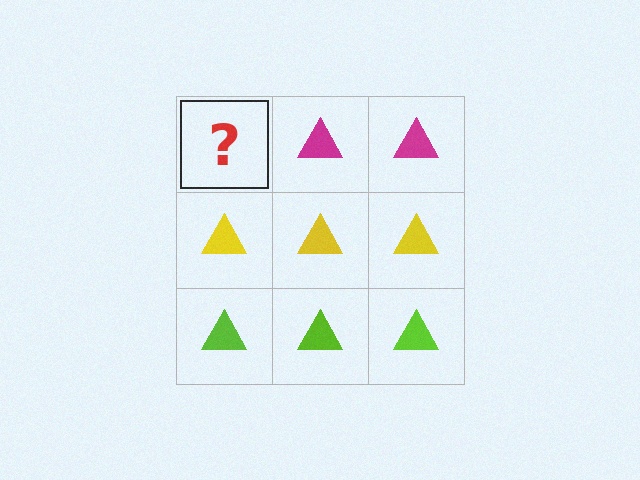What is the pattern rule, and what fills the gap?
The rule is that each row has a consistent color. The gap should be filled with a magenta triangle.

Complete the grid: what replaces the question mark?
The question mark should be replaced with a magenta triangle.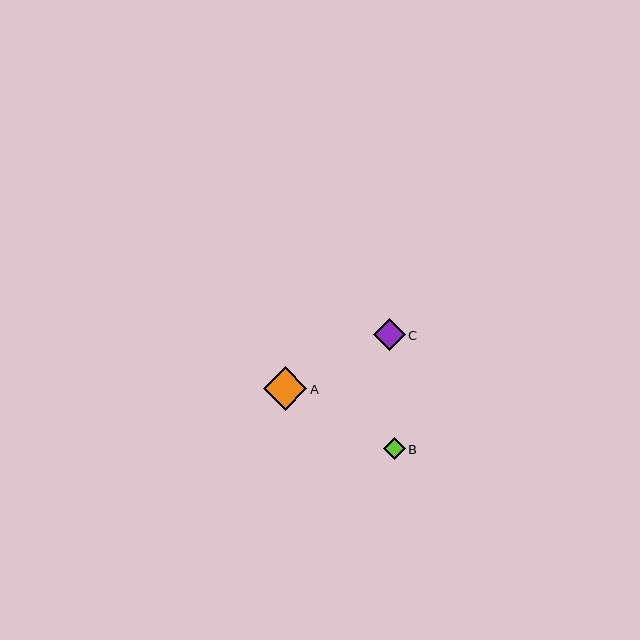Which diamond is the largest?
Diamond A is the largest with a size of approximately 43 pixels.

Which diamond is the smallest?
Diamond B is the smallest with a size of approximately 22 pixels.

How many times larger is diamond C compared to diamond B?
Diamond C is approximately 1.4 times the size of diamond B.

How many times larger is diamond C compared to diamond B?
Diamond C is approximately 1.4 times the size of diamond B.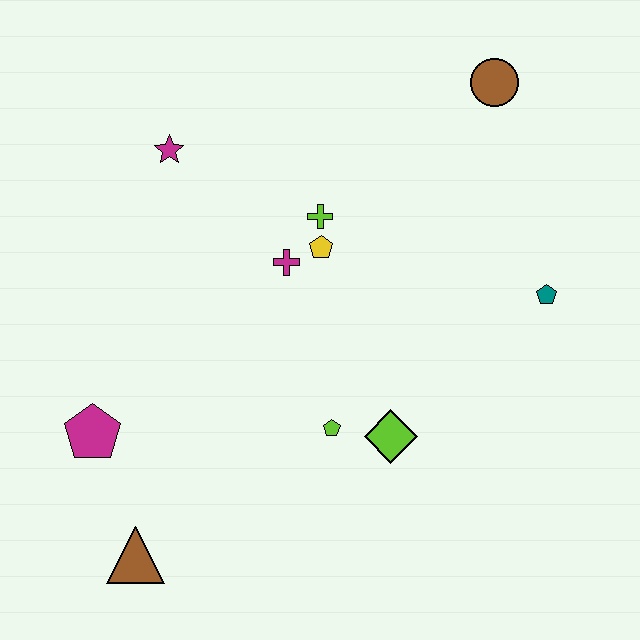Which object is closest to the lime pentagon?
The lime diamond is closest to the lime pentagon.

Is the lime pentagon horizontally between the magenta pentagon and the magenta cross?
No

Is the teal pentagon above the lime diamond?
Yes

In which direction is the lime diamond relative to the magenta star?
The lime diamond is below the magenta star.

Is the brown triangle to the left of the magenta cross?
Yes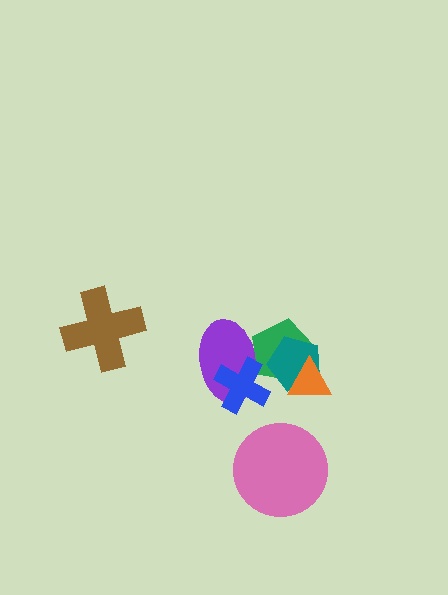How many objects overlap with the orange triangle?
2 objects overlap with the orange triangle.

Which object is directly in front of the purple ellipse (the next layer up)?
The green pentagon is directly in front of the purple ellipse.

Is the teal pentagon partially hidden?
Yes, it is partially covered by another shape.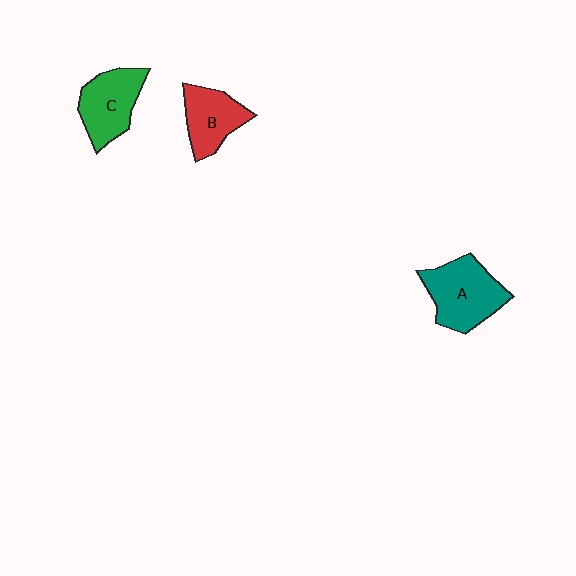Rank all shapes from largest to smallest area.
From largest to smallest: A (teal), C (green), B (red).